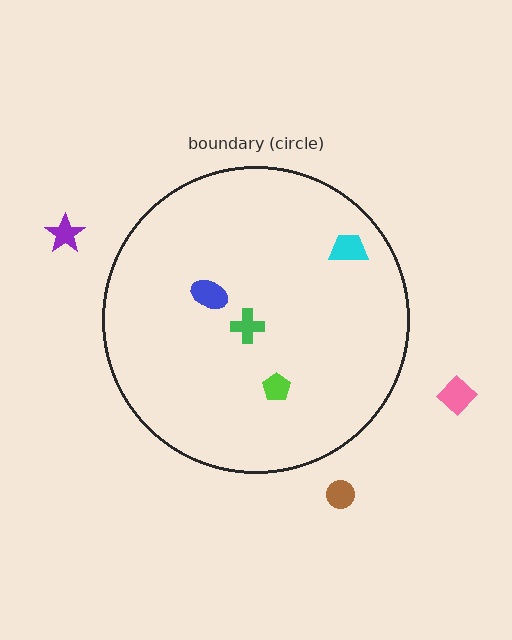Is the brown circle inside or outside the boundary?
Outside.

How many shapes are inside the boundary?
4 inside, 3 outside.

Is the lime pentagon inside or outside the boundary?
Inside.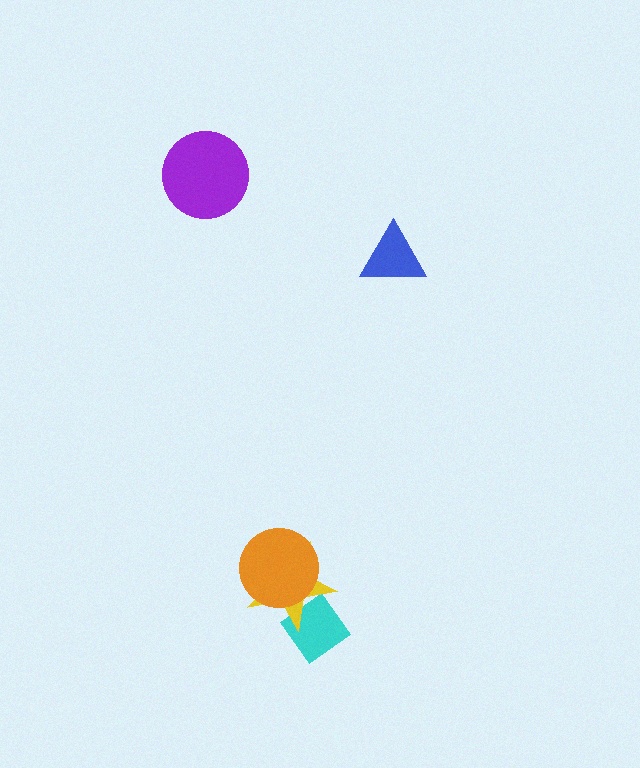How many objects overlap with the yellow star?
2 objects overlap with the yellow star.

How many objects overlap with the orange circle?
1 object overlaps with the orange circle.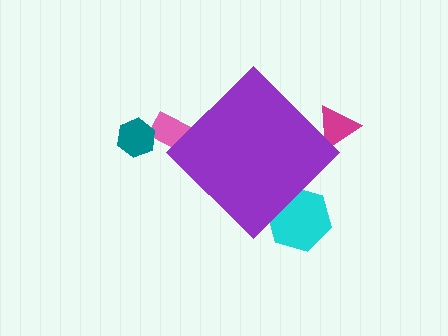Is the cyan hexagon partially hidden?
Yes, the cyan hexagon is partially hidden behind the purple diamond.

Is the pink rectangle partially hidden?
Yes, the pink rectangle is partially hidden behind the purple diamond.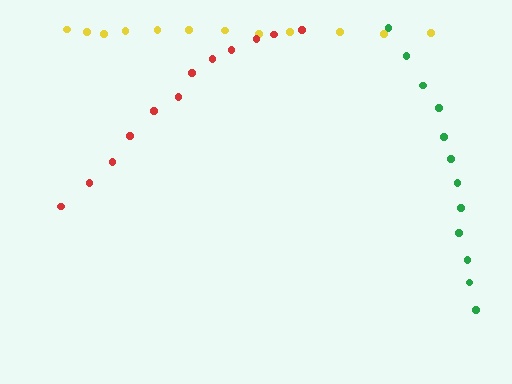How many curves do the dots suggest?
There are 3 distinct paths.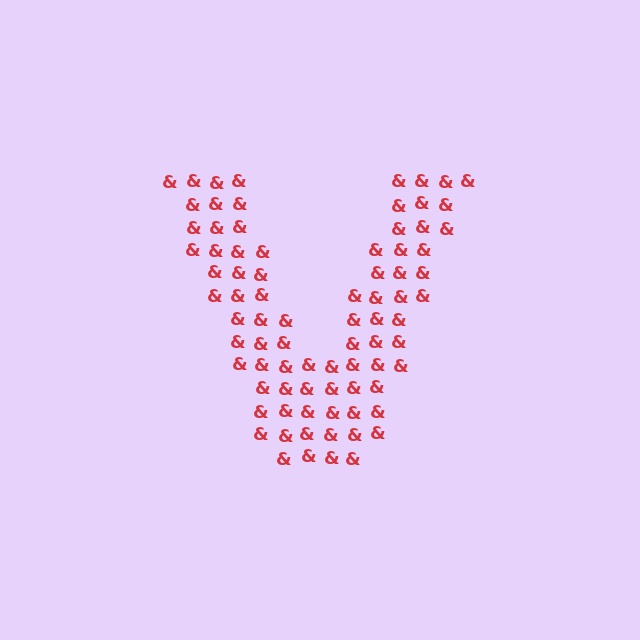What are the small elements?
The small elements are ampersands.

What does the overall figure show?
The overall figure shows the letter V.